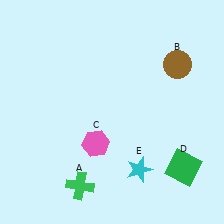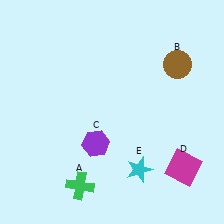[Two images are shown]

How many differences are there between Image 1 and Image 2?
There are 2 differences between the two images.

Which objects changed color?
C changed from pink to purple. D changed from green to magenta.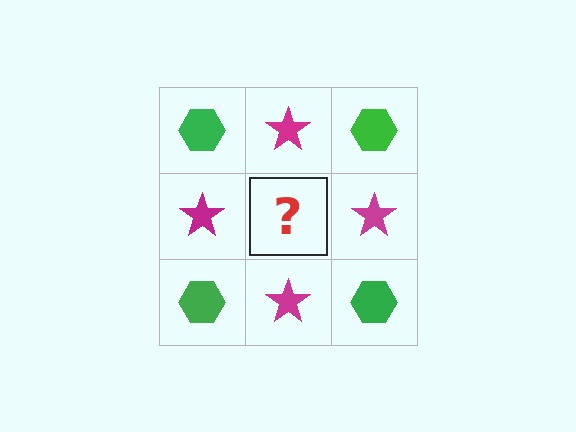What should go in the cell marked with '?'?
The missing cell should contain a green hexagon.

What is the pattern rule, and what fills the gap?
The rule is that it alternates green hexagon and magenta star in a checkerboard pattern. The gap should be filled with a green hexagon.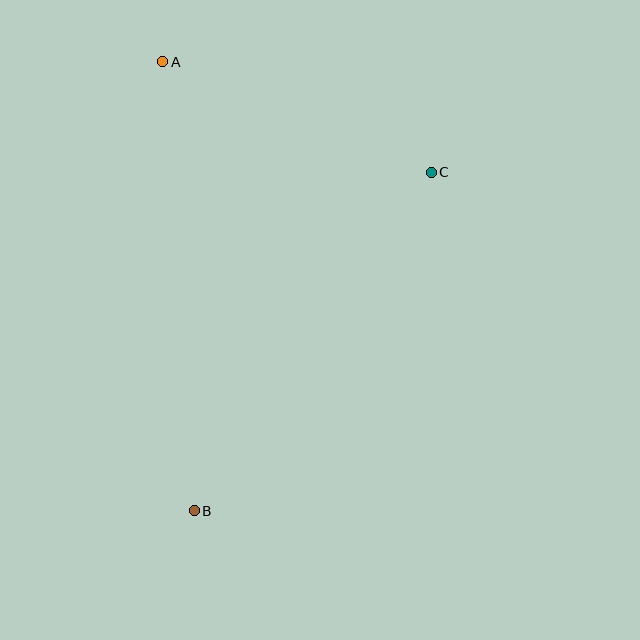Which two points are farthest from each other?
Points A and B are farthest from each other.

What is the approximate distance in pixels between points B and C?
The distance between B and C is approximately 413 pixels.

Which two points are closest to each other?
Points A and C are closest to each other.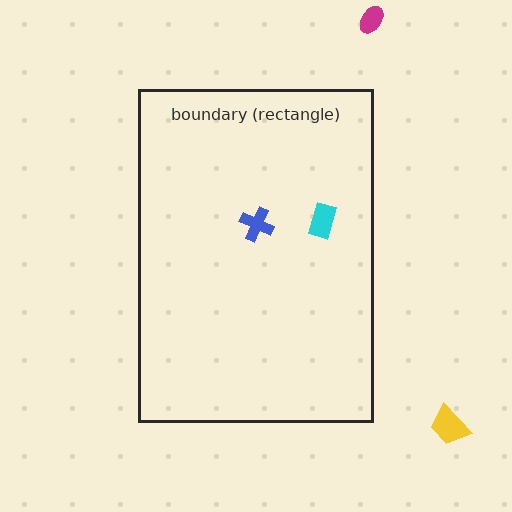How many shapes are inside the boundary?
2 inside, 2 outside.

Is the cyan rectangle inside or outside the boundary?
Inside.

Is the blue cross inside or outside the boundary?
Inside.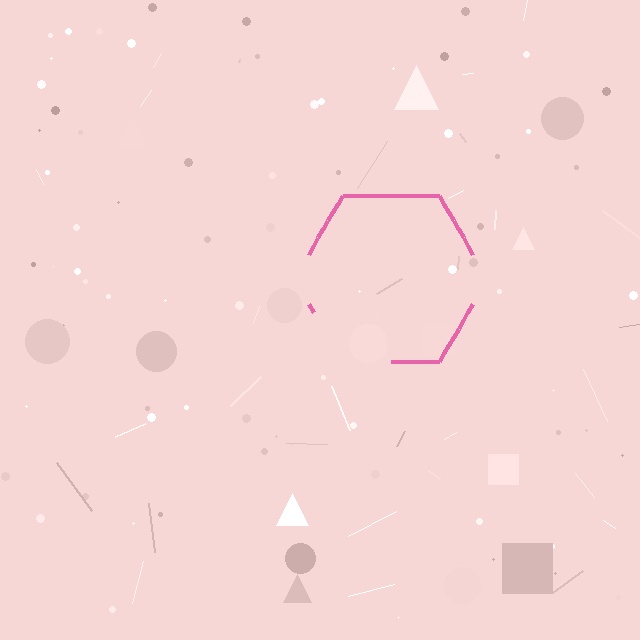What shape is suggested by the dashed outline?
The dashed outline suggests a hexagon.